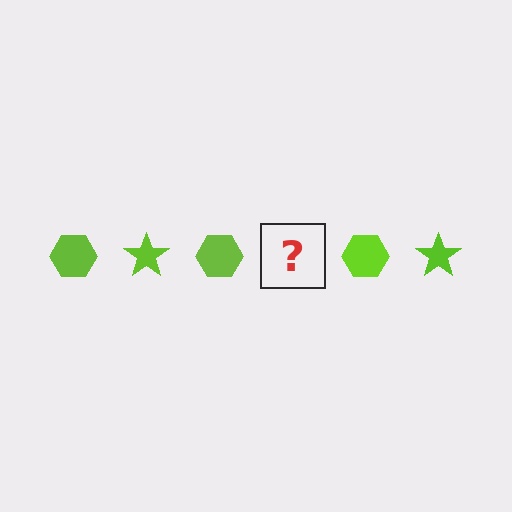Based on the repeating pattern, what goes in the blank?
The blank should be a lime star.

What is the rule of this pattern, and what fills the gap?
The rule is that the pattern cycles through hexagon, star shapes in lime. The gap should be filled with a lime star.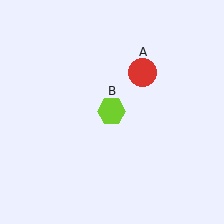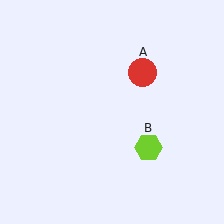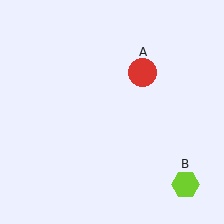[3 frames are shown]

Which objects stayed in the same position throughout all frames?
Red circle (object A) remained stationary.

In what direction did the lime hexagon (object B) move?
The lime hexagon (object B) moved down and to the right.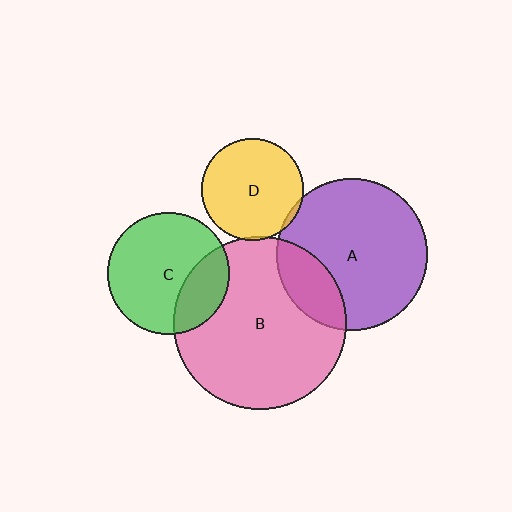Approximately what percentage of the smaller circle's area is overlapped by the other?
Approximately 25%.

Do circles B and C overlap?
Yes.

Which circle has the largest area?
Circle B (pink).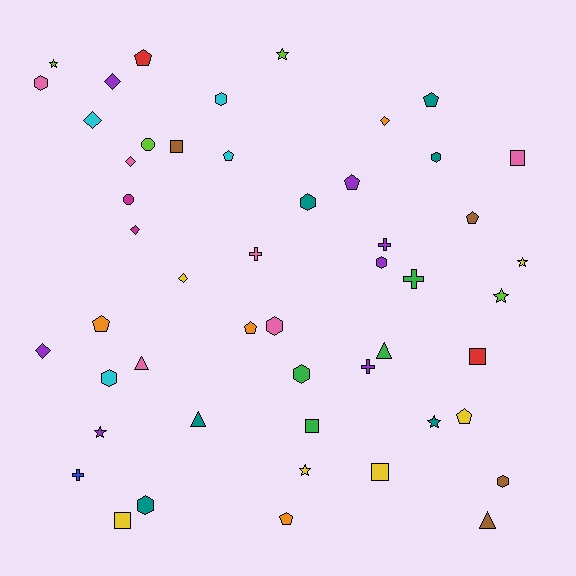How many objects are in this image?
There are 50 objects.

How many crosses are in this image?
There are 5 crosses.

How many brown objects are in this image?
There are 4 brown objects.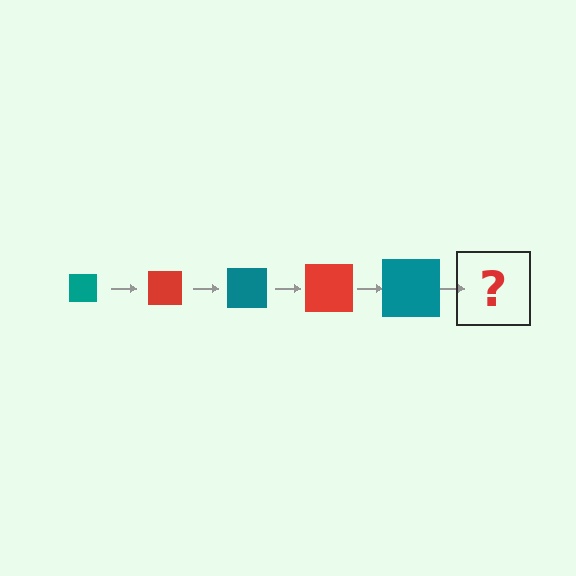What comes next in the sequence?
The next element should be a red square, larger than the previous one.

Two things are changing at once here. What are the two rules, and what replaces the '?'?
The two rules are that the square grows larger each step and the color cycles through teal and red. The '?' should be a red square, larger than the previous one.